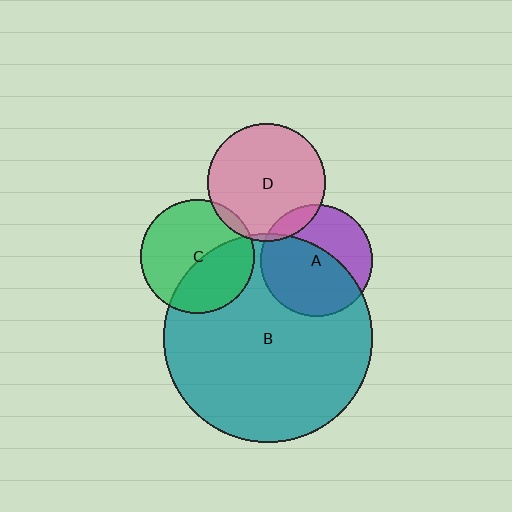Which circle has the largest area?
Circle B (teal).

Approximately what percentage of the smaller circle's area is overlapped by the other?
Approximately 5%.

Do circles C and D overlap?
Yes.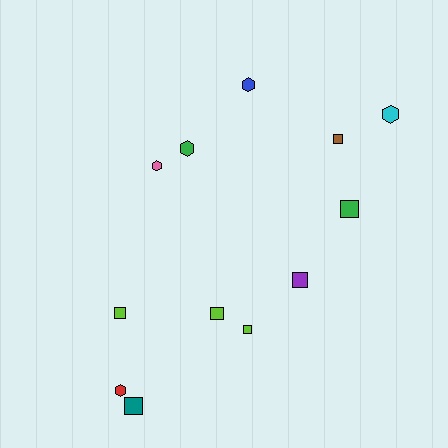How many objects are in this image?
There are 12 objects.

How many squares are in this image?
There are 7 squares.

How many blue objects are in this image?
There is 1 blue object.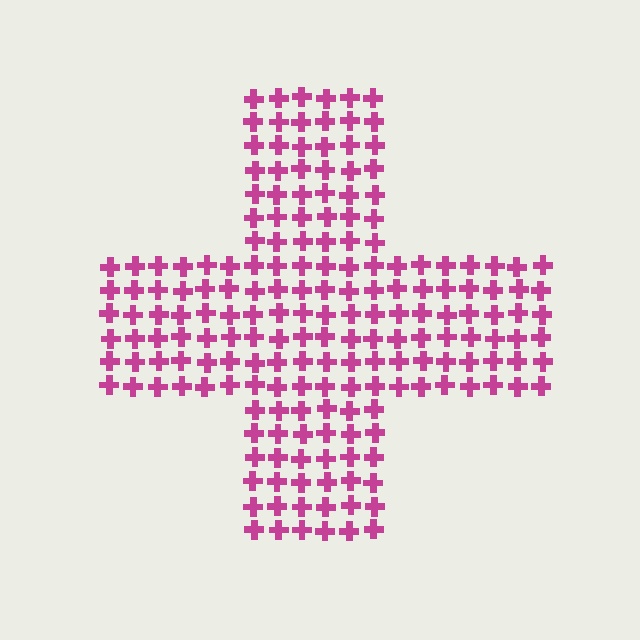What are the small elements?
The small elements are crosses.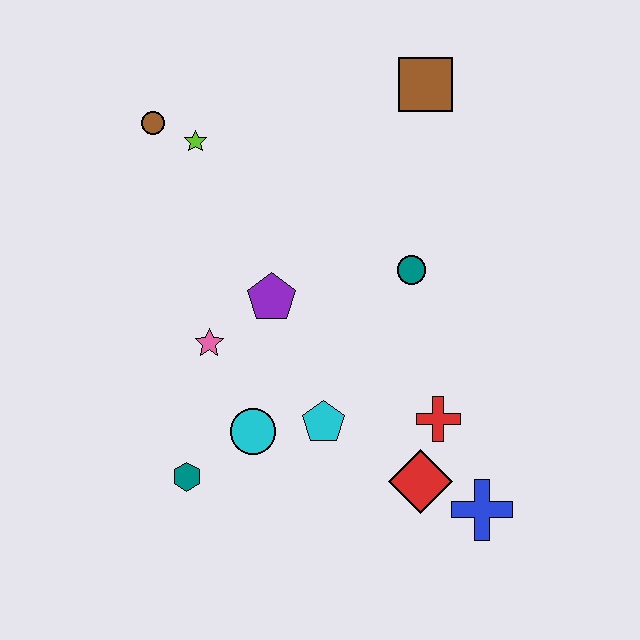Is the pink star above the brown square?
No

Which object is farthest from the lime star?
The blue cross is farthest from the lime star.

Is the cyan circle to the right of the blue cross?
No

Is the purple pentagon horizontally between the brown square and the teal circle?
No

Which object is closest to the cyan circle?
The cyan pentagon is closest to the cyan circle.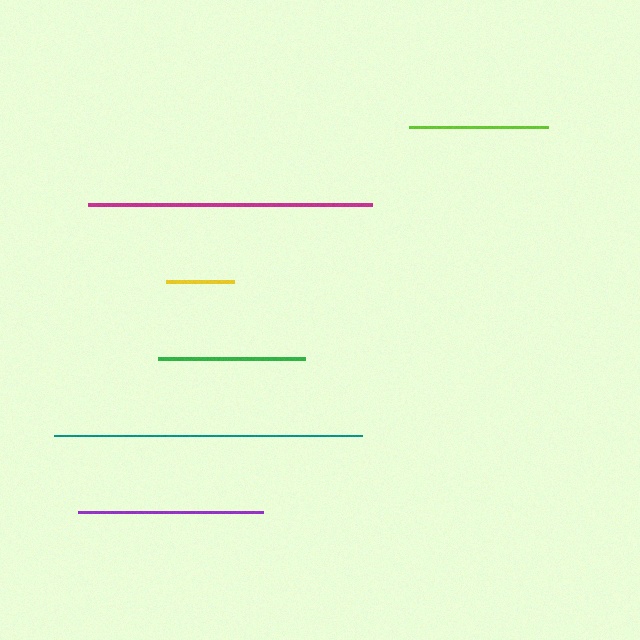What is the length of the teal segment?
The teal segment is approximately 309 pixels long.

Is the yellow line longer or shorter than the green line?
The green line is longer than the yellow line.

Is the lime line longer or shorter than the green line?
The green line is longer than the lime line.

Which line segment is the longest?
The teal line is the longest at approximately 309 pixels.